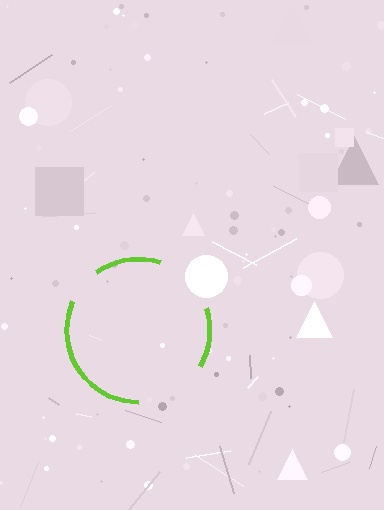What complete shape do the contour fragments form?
The contour fragments form a circle.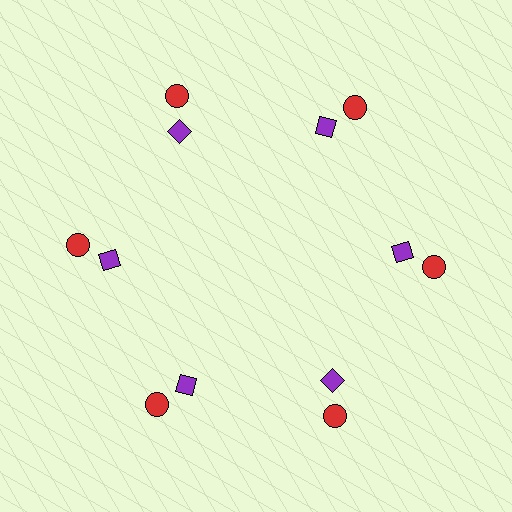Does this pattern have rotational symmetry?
Yes, this pattern has 6-fold rotational symmetry. It looks the same after rotating 60 degrees around the center.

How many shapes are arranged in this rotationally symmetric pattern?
There are 12 shapes, arranged in 6 groups of 2.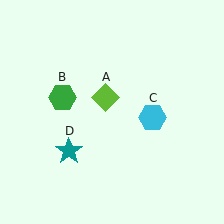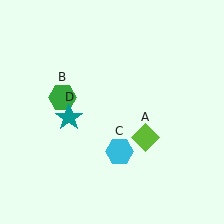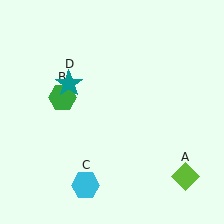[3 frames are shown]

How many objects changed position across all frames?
3 objects changed position: lime diamond (object A), cyan hexagon (object C), teal star (object D).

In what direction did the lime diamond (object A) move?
The lime diamond (object A) moved down and to the right.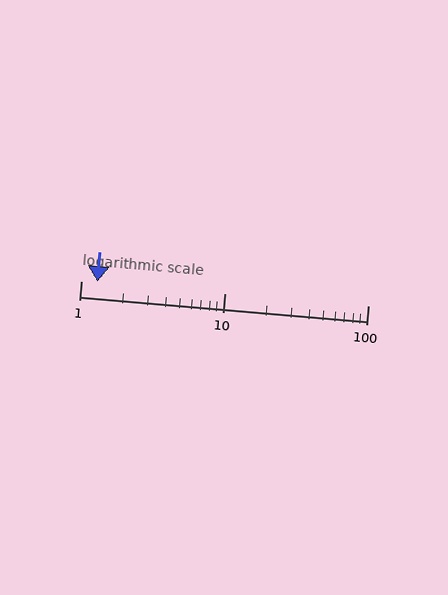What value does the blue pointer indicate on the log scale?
The pointer indicates approximately 1.3.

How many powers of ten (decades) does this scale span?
The scale spans 2 decades, from 1 to 100.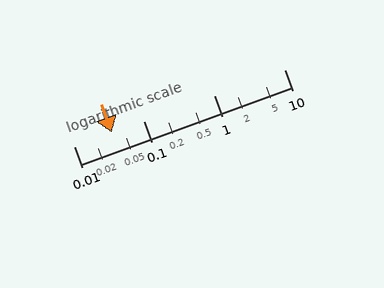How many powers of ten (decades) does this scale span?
The scale spans 3 decades, from 0.01 to 10.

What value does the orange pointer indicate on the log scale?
The pointer indicates approximately 0.035.